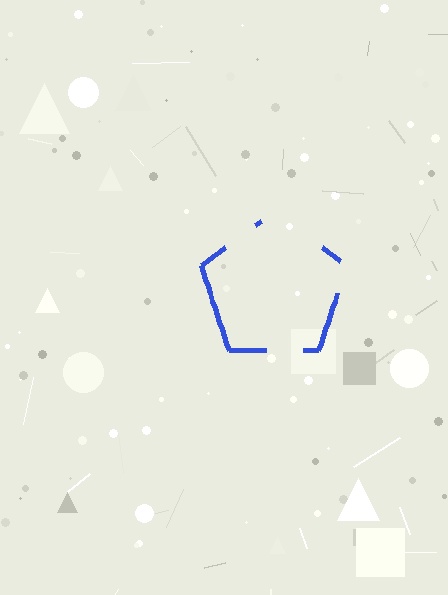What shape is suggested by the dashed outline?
The dashed outline suggests a pentagon.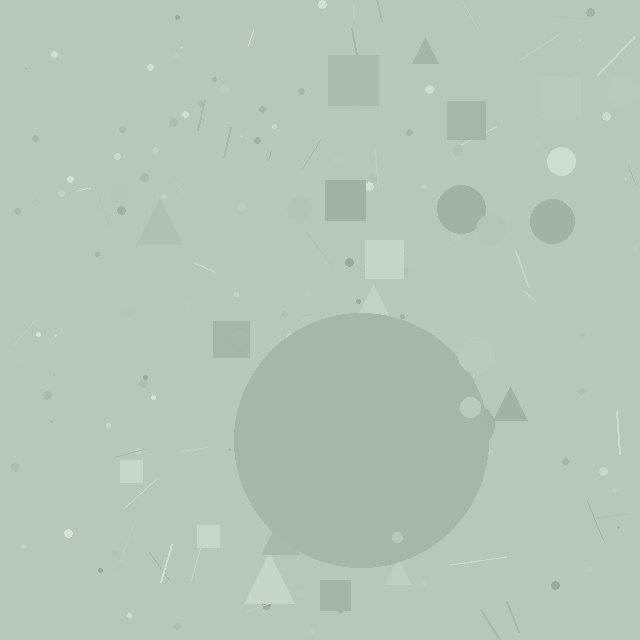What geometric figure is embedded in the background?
A circle is embedded in the background.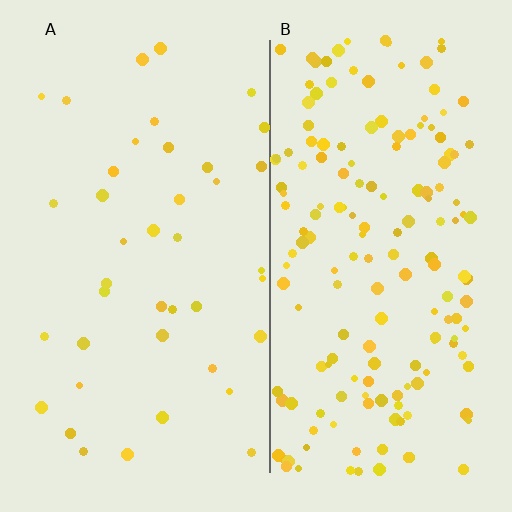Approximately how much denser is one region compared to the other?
Approximately 4.1× — region B over region A.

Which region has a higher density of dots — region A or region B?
B (the right).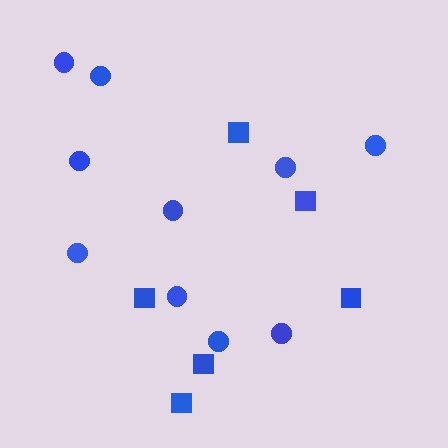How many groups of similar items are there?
There are 2 groups: one group of squares (6) and one group of circles (10).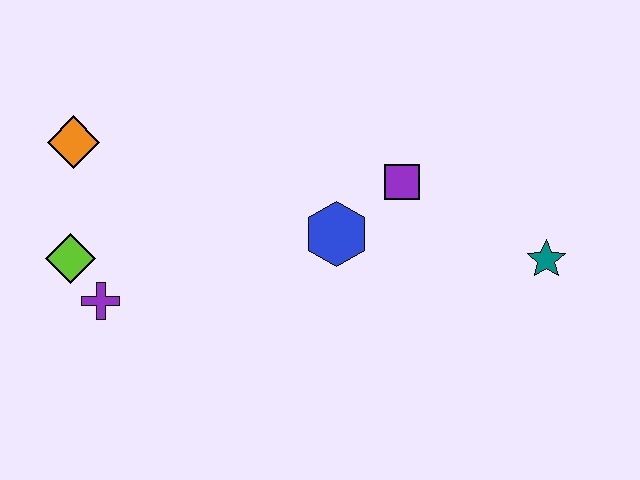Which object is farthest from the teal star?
The orange diamond is farthest from the teal star.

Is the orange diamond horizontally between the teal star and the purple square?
No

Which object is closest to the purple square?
The blue hexagon is closest to the purple square.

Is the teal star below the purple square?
Yes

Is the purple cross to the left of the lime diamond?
No